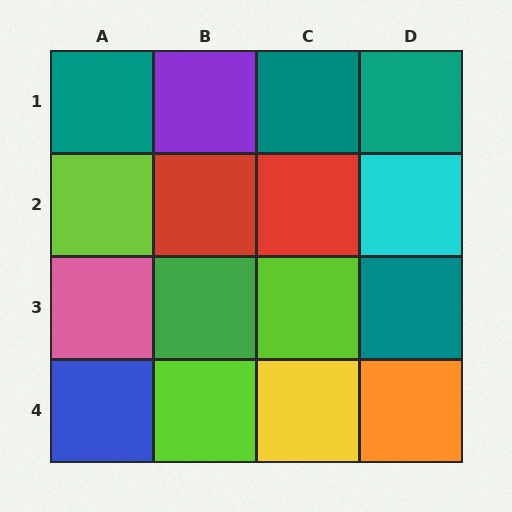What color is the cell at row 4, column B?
Lime.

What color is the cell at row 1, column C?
Teal.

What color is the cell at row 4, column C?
Yellow.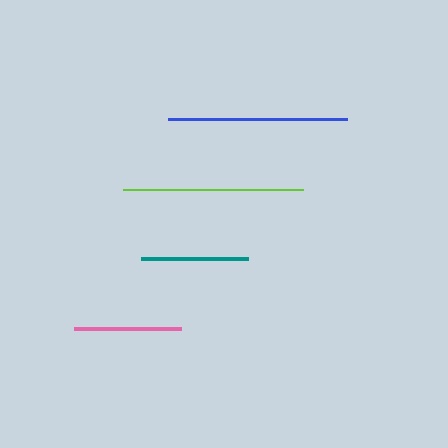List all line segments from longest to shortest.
From longest to shortest: lime, blue, teal, pink.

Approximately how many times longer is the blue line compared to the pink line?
The blue line is approximately 1.7 times the length of the pink line.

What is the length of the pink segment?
The pink segment is approximately 106 pixels long.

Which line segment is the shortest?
The pink line is the shortest at approximately 106 pixels.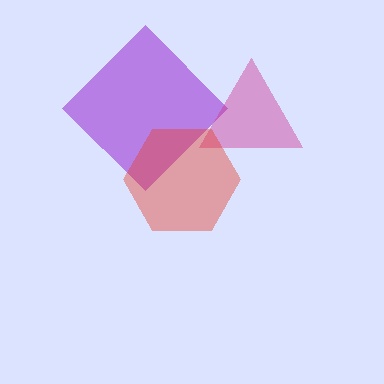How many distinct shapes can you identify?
There are 3 distinct shapes: a purple diamond, a magenta triangle, a red hexagon.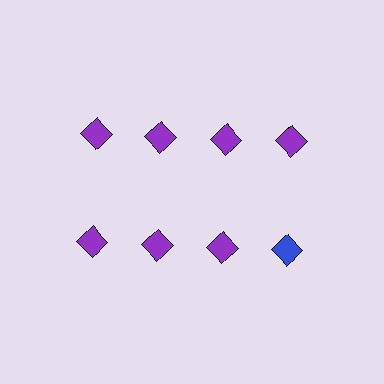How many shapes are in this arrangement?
There are 8 shapes arranged in a grid pattern.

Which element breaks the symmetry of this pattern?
The blue diamond in the second row, second from right column breaks the symmetry. All other shapes are purple diamonds.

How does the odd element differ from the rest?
It has a different color: blue instead of purple.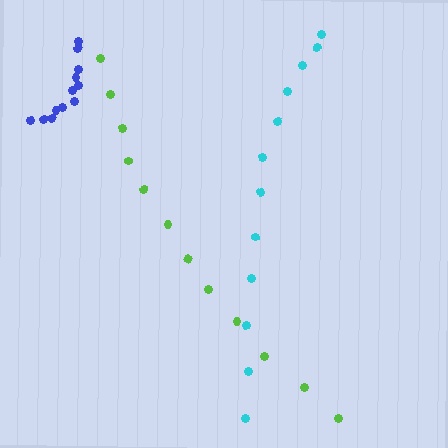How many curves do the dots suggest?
There are 3 distinct paths.